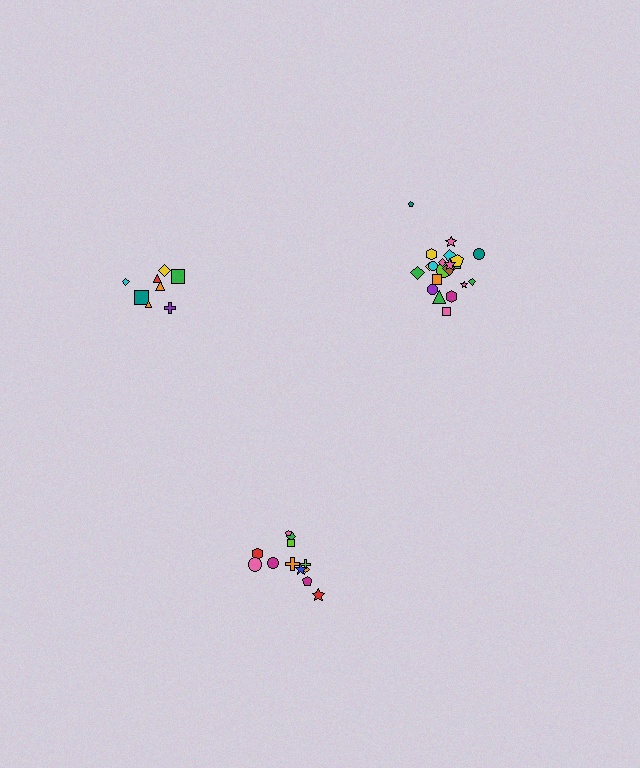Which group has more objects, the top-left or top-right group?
The top-right group.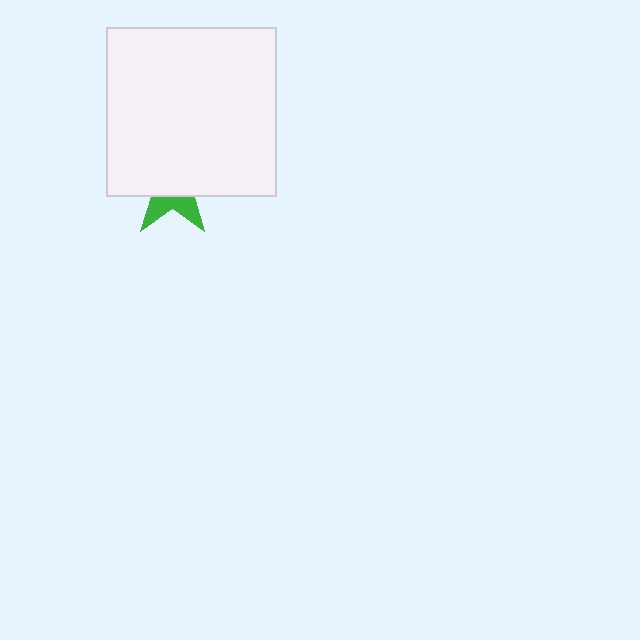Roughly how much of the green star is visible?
A small part of it is visible (roughly 32%).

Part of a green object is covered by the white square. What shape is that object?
It is a star.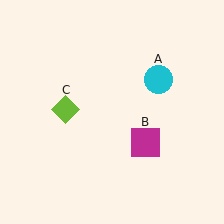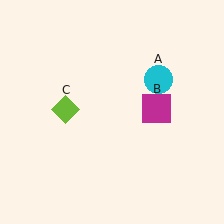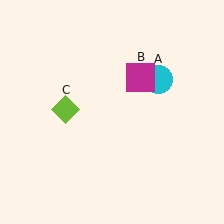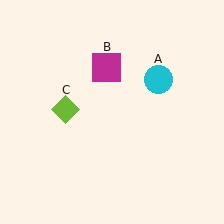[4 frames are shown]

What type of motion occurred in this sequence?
The magenta square (object B) rotated counterclockwise around the center of the scene.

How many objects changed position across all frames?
1 object changed position: magenta square (object B).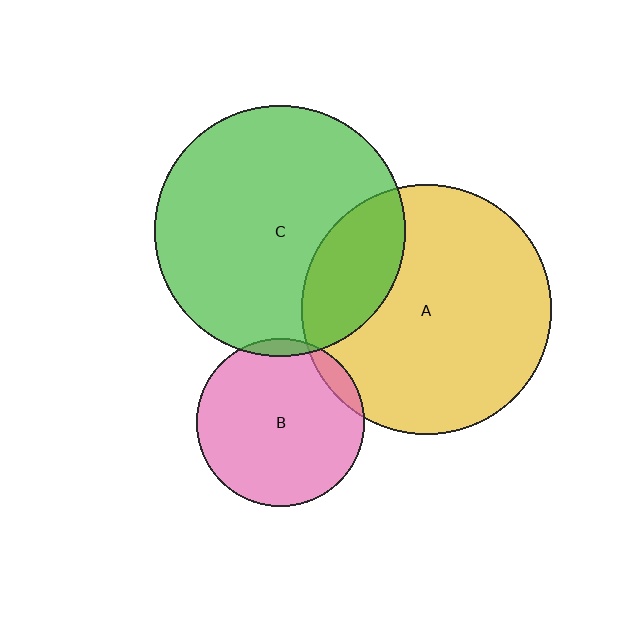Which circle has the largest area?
Circle C (green).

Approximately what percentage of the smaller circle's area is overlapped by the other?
Approximately 5%.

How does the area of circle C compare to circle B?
Approximately 2.2 times.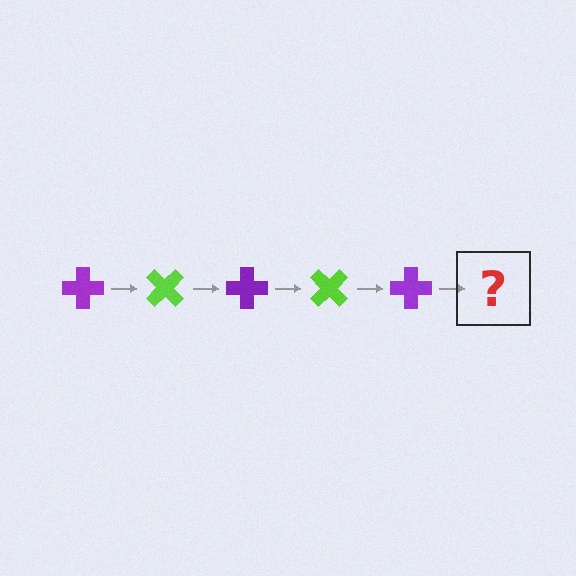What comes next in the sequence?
The next element should be a lime cross, rotated 225 degrees from the start.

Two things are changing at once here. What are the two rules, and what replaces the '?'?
The two rules are that it rotates 45 degrees each step and the color cycles through purple and lime. The '?' should be a lime cross, rotated 225 degrees from the start.